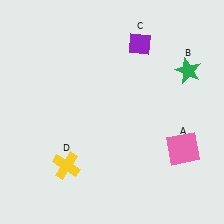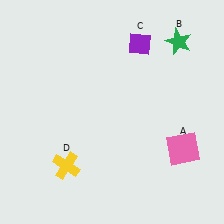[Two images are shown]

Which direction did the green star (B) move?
The green star (B) moved up.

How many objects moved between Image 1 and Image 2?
1 object moved between the two images.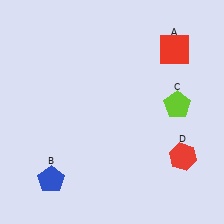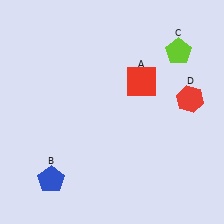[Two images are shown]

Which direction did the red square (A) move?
The red square (A) moved left.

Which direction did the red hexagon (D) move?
The red hexagon (D) moved up.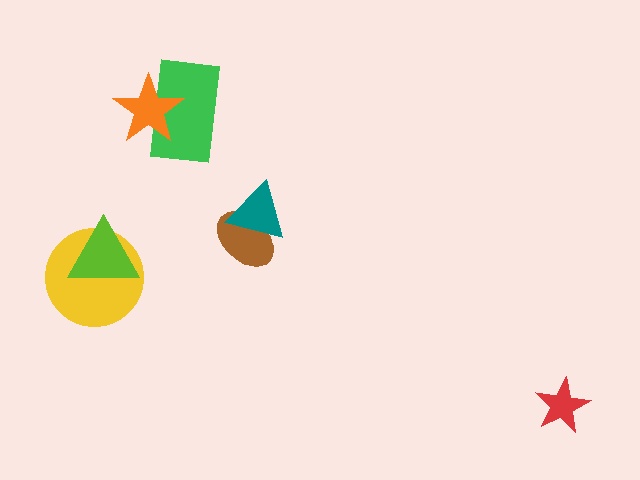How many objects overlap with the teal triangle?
1 object overlaps with the teal triangle.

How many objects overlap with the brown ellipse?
1 object overlaps with the brown ellipse.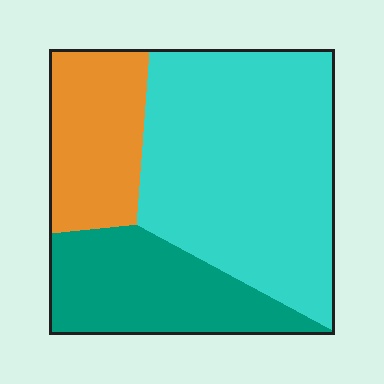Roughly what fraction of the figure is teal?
Teal covers around 25% of the figure.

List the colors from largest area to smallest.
From largest to smallest: cyan, teal, orange.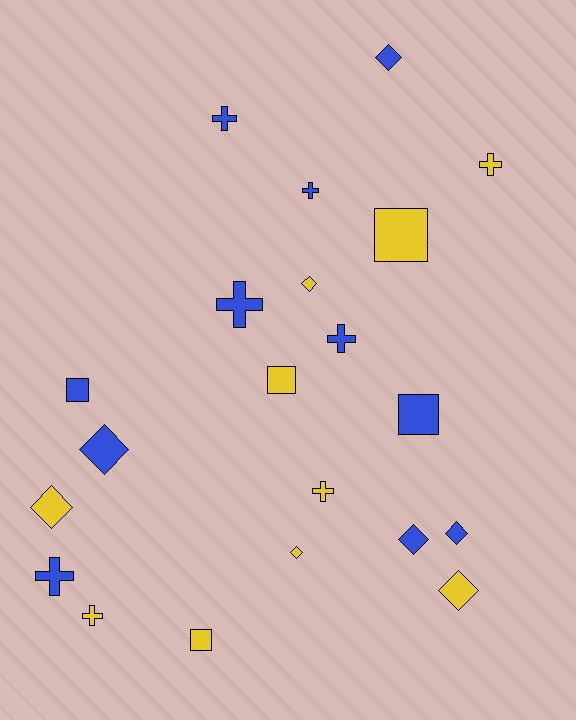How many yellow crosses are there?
There are 3 yellow crosses.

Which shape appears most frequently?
Cross, with 8 objects.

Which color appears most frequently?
Blue, with 11 objects.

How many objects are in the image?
There are 21 objects.